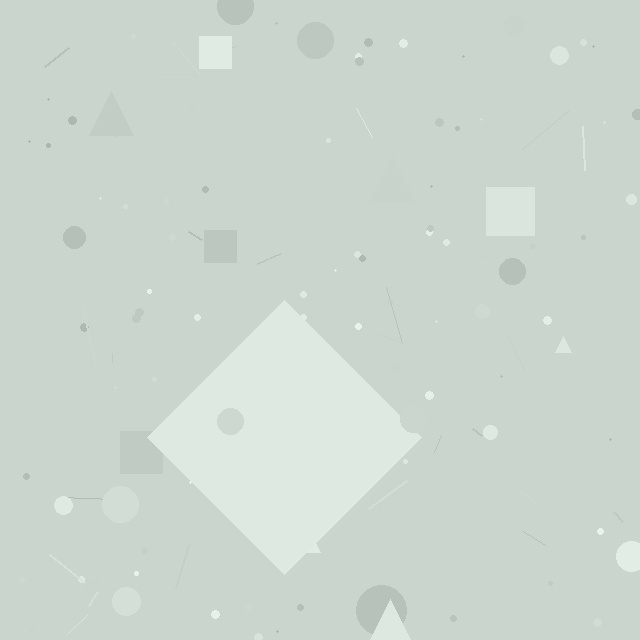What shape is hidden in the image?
A diamond is hidden in the image.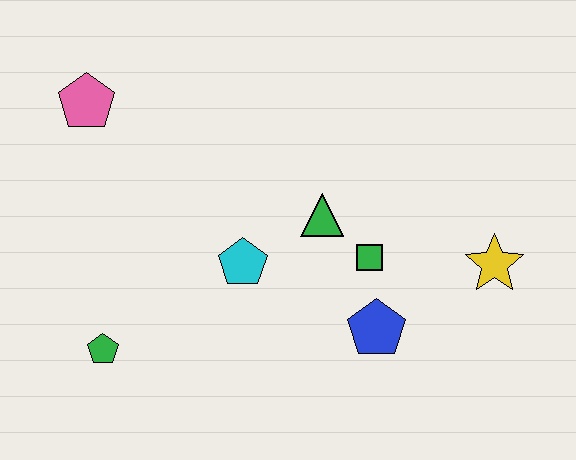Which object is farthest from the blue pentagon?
The pink pentagon is farthest from the blue pentagon.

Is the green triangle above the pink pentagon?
No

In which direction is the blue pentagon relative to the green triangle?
The blue pentagon is below the green triangle.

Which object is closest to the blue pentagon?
The green square is closest to the blue pentagon.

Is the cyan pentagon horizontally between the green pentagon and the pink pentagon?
No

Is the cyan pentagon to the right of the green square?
No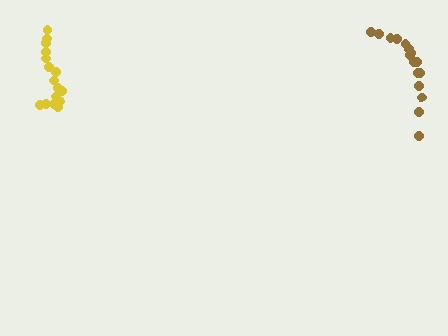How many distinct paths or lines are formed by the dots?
There are 2 distinct paths.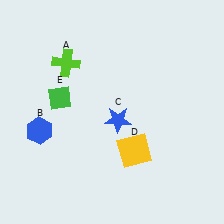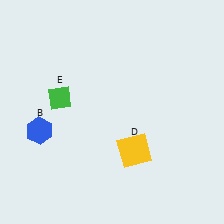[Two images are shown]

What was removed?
The blue star (C), the lime cross (A) were removed in Image 2.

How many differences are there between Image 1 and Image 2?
There are 2 differences between the two images.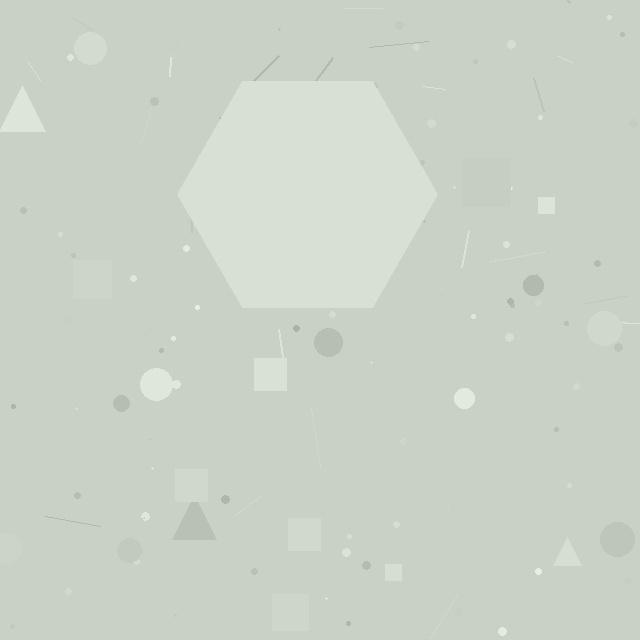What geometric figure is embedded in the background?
A hexagon is embedded in the background.